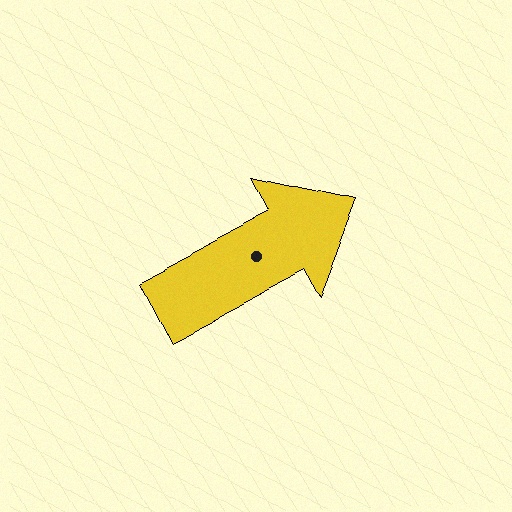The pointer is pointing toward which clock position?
Roughly 2 o'clock.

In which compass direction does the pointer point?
Northeast.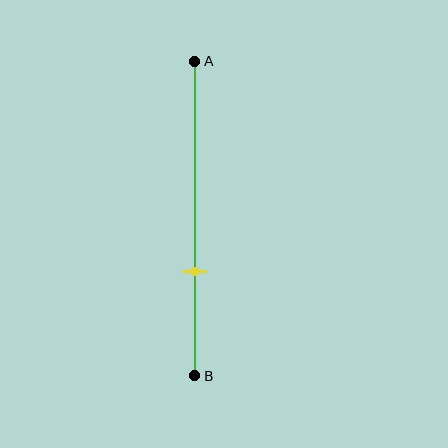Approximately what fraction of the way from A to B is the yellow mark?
The yellow mark is approximately 65% of the way from A to B.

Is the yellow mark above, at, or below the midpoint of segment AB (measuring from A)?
The yellow mark is below the midpoint of segment AB.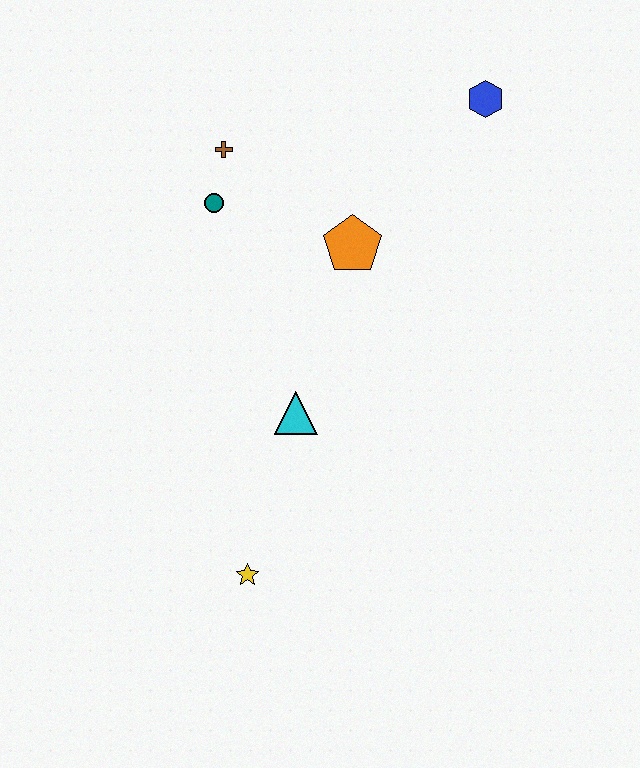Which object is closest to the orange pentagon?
The teal circle is closest to the orange pentagon.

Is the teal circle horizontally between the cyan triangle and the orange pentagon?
No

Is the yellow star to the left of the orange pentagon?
Yes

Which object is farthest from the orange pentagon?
The yellow star is farthest from the orange pentagon.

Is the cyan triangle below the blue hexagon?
Yes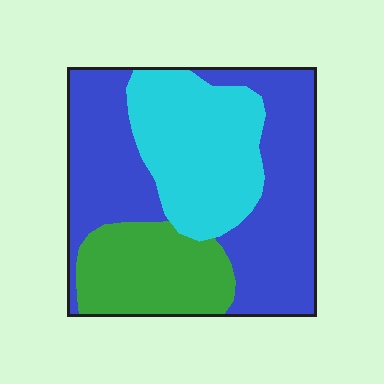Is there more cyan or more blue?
Blue.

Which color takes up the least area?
Green, at roughly 20%.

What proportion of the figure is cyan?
Cyan covers roughly 30% of the figure.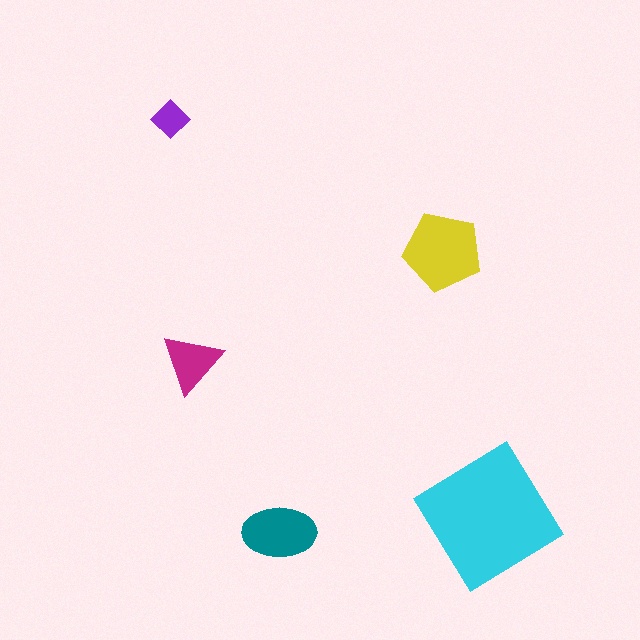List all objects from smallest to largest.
The purple diamond, the magenta triangle, the teal ellipse, the yellow pentagon, the cyan diamond.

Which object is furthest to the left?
The purple diamond is leftmost.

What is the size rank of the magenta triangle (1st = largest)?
4th.